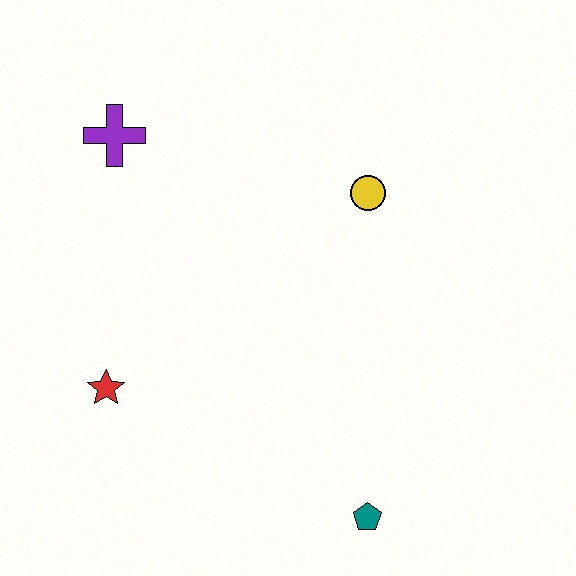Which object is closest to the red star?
The purple cross is closest to the red star.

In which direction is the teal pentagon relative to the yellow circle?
The teal pentagon is below the yellow circle.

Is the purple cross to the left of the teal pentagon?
Yes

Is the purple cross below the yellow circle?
No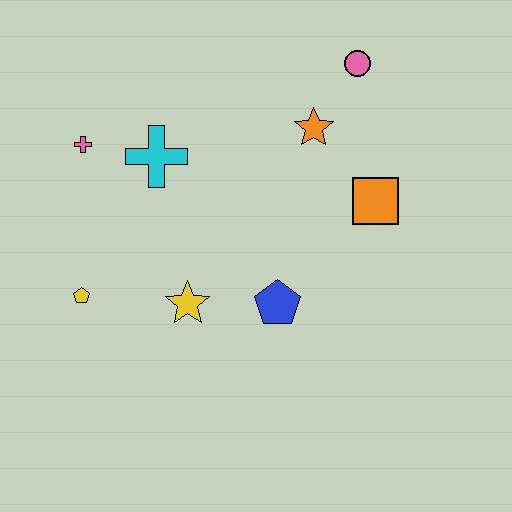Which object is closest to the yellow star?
The blue pentagon is closest to the yellow star.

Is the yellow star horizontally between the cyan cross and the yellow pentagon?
No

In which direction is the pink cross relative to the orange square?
The pink cross is to the left of the orange square.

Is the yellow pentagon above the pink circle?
No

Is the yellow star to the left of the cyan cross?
No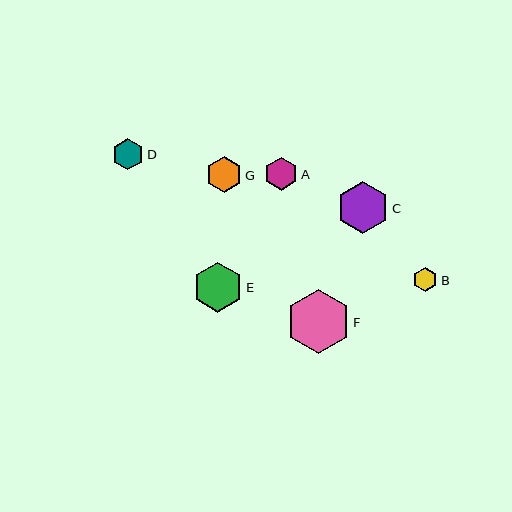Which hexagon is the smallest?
Hexagon B is the smallest with a size of approximately 24 pixels.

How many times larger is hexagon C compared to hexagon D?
Hexagon C is approximately 1.6 times the size of hexagon D.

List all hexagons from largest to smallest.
From largest to smallest: F, C, E, G, A, D, B.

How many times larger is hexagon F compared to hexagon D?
Hexagon F is approximately 2.0 times the size of hexagon D.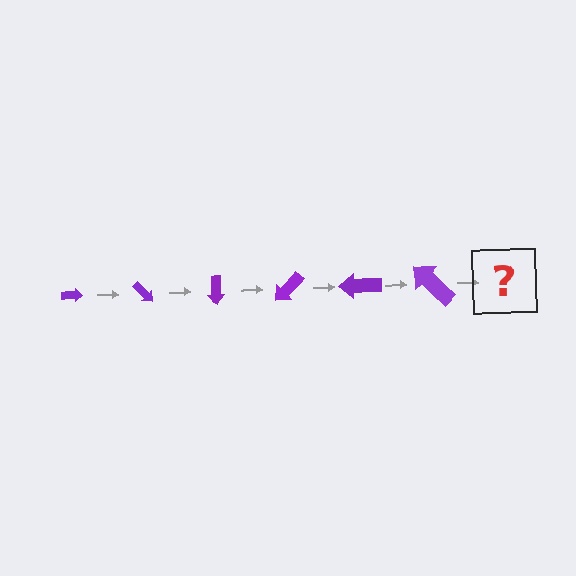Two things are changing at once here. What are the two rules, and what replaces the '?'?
The two rules are that the arrow grows larger each step and it rotates 45 degrees each step. The '?' should be an arrow, larger than the previous one and rotated 270 degrees from the start.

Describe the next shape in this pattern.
It should be an arrow, larger than the previous one and rotated 270 degrees from the start.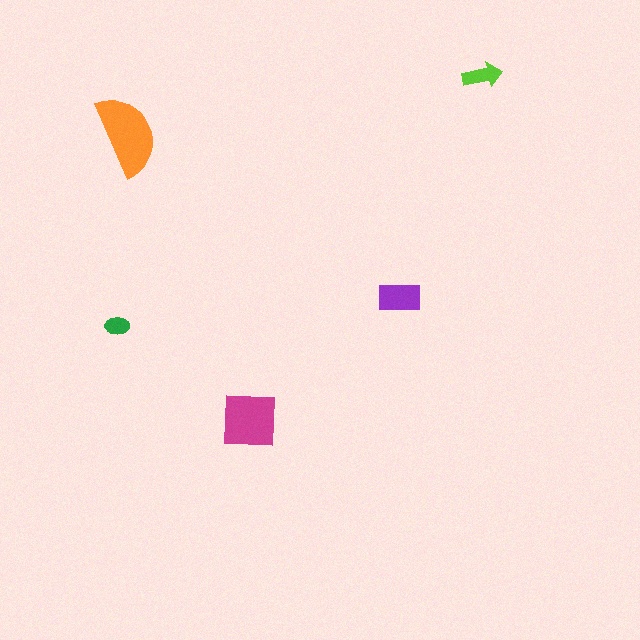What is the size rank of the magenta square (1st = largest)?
2nd.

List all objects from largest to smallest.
The orange semicircle, the magenta square, the purple rectangle, the lime arrow, the green ellipse.